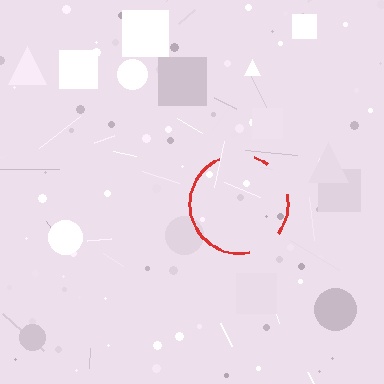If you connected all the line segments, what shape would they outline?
They would outline a circle.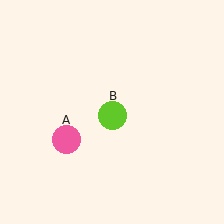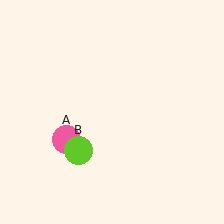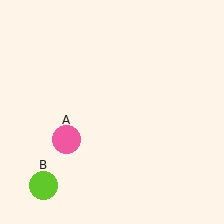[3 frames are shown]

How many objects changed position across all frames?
1 object changed position: lime circle (object B).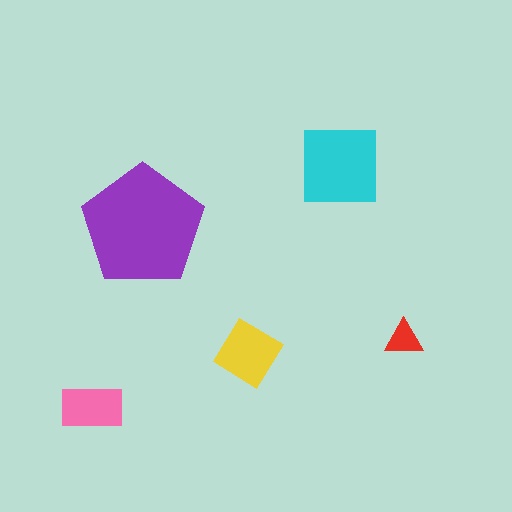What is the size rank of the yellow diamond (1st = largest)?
3rd.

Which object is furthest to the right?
The red triangle is rightmost.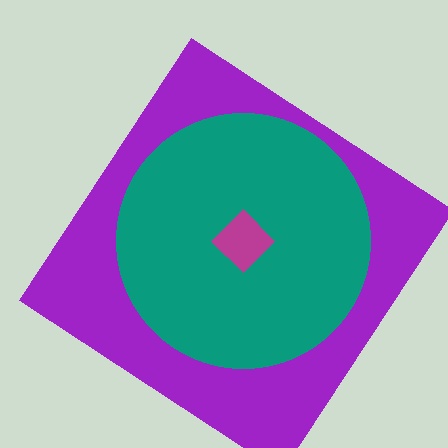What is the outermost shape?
The purple diamond.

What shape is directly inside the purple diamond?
The teal circle.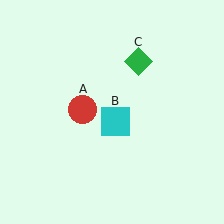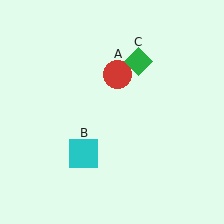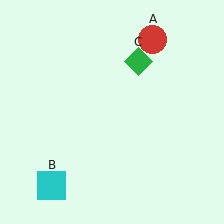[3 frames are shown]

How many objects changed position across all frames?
2 objects changed position: red circle (object A), cyan square (object B).